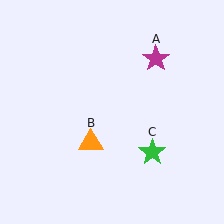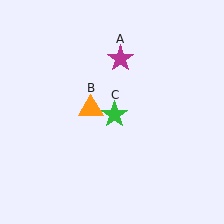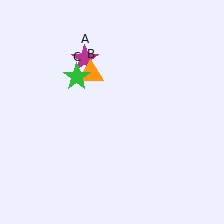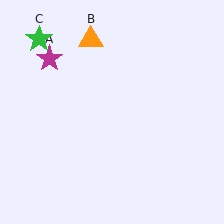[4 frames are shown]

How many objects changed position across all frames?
3 objects changed position: magenta star (object A), orange triangle (object B), green star (object C).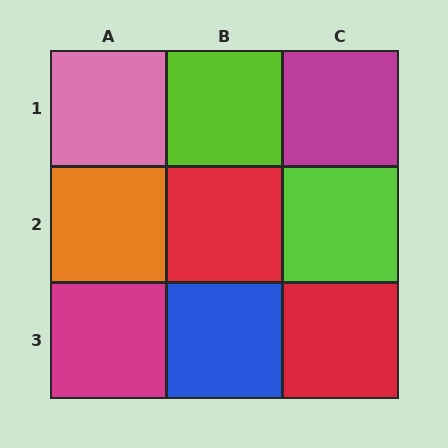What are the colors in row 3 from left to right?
Magenta, blue, red.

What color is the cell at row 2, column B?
Red.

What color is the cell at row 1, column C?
Magenta.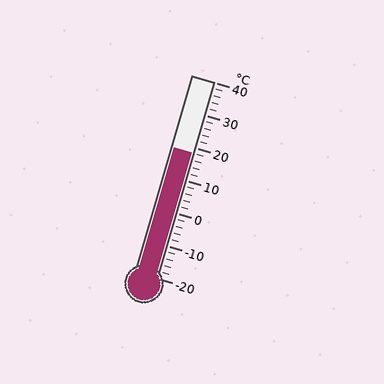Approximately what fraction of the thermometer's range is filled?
The thermometer is filled to approximately 65% of its range.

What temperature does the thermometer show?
The thermometer shows approximately 18°C.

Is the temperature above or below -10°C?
The temperature is above -10°C.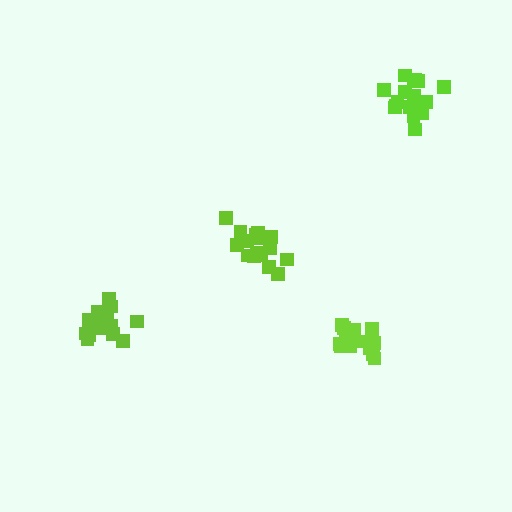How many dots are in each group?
Group 1: 17 dots, Group 2: 16 dots, Group 3: 19 dots, Group 4: 16 dots (68 total).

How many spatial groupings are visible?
There are 4 spatial groupings.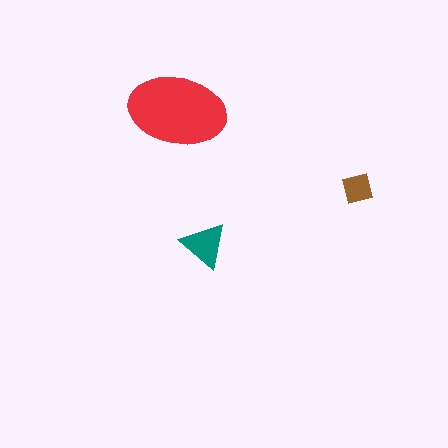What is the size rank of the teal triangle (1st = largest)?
2nd.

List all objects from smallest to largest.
The brown square, the teal triangle, the red ellipse.